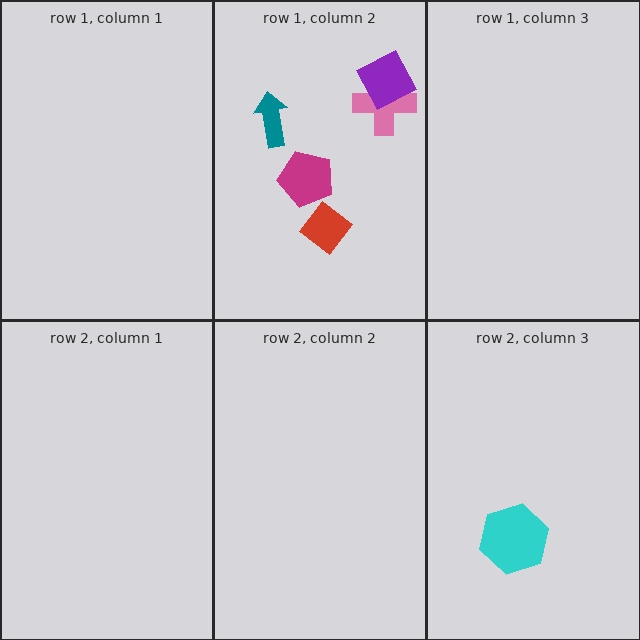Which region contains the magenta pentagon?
The row 1, column 2 region.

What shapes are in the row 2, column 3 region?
The cyan hexagon.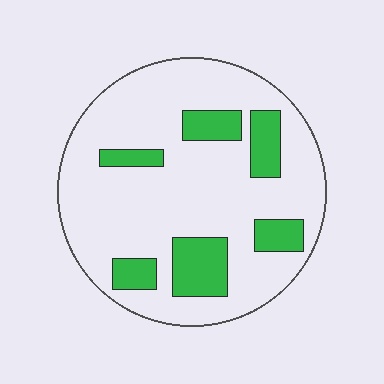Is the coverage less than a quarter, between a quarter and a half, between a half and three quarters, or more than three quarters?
Less than a quarter.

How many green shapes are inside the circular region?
6.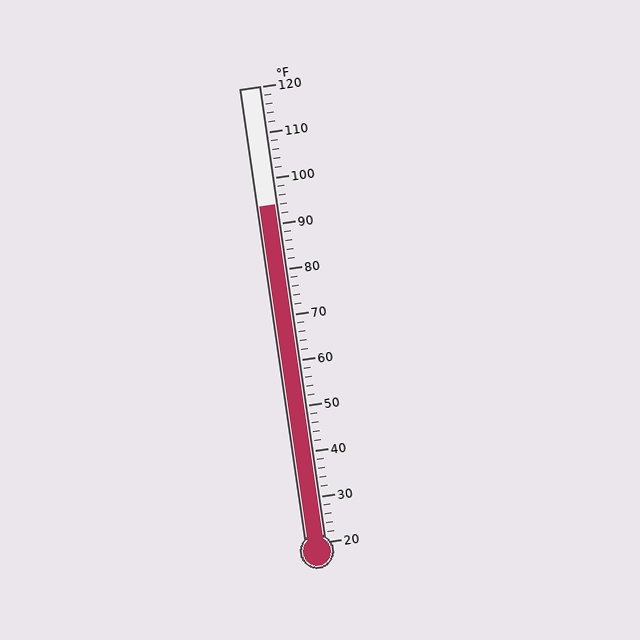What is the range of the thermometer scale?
The thermometer scale ranges from 20°F to 120°F.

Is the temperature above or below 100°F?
The temperature is below 100°F.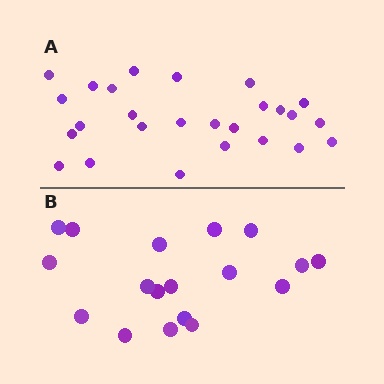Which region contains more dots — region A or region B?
Region A (the top region) has more dots.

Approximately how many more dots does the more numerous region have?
Region A has roughly 8 or so more dots than region B.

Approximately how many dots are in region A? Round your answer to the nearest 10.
About 30 dots. (The exact count is 26, which rounds to 30.)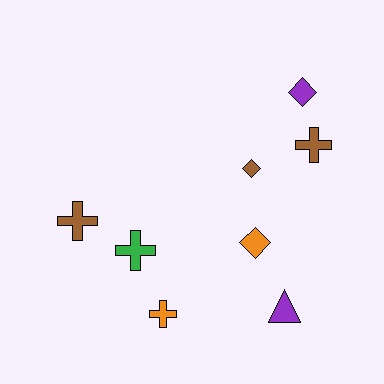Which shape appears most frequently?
Cross, with 4 objects.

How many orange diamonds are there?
There is 1 orange diamond.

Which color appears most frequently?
Brown, with 3 objects.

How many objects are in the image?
There are 8 objects.